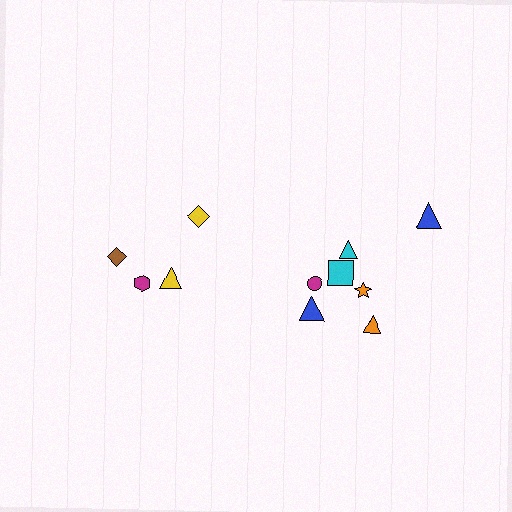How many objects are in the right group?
There are 7 objects.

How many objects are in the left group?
There are 4 objects.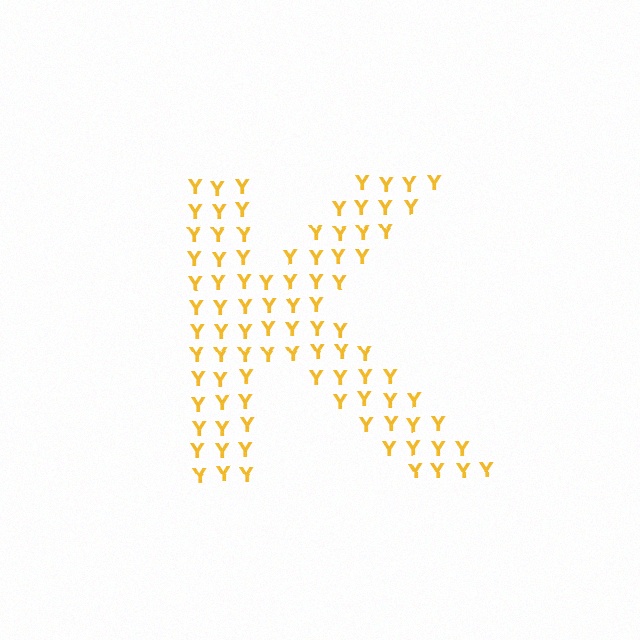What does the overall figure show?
The overall figure shows the letter K.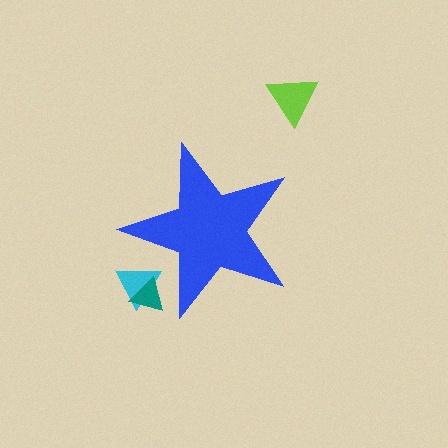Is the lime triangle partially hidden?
No, the lime triangle is fully visible.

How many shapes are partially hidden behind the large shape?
2 shapes are partially hidden.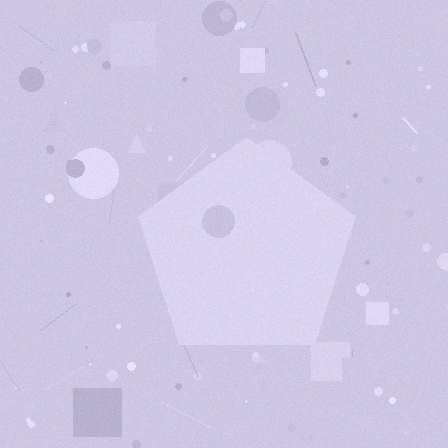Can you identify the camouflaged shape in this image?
The camouflaged shape is a pentagon.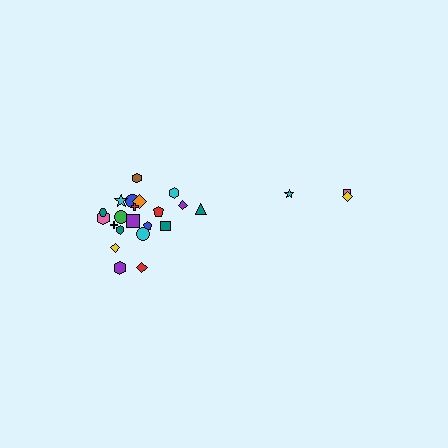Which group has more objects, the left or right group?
The left group.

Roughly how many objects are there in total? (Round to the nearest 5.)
Roughly 25 objects in total.